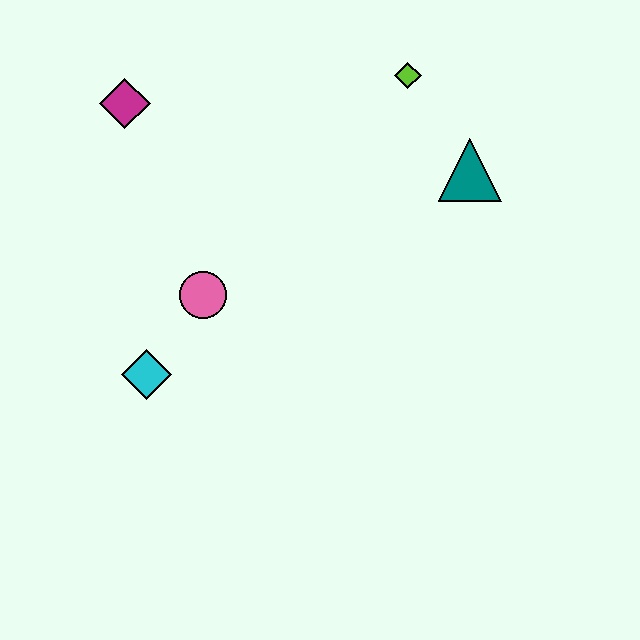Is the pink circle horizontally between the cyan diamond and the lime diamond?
Yes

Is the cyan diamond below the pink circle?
Yes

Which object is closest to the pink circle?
The cyan diamond is closest to the pink circle.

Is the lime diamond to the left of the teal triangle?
Yes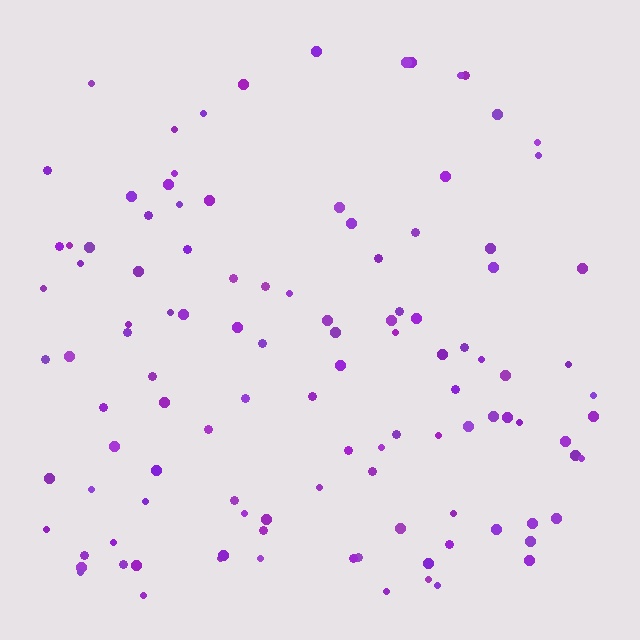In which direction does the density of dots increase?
From top to bottom, with the bottom side densest.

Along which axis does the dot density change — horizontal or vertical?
Vertical.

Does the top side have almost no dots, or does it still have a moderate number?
Still a moderate number, just noticeably fewer than the bottom.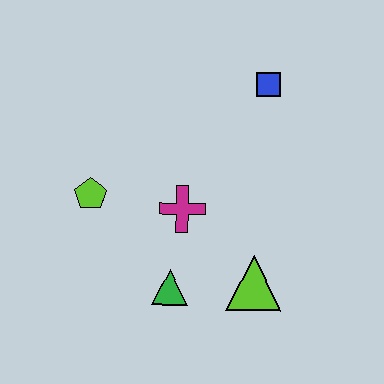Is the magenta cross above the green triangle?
Yes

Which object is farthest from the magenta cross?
The blue square is farthest from the magenta cross.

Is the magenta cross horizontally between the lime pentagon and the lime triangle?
Yes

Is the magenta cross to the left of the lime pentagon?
No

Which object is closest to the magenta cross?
The green triangle is closest to the magenta cross.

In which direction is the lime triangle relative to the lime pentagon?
The lime triangle is to the right of the lime pentagon.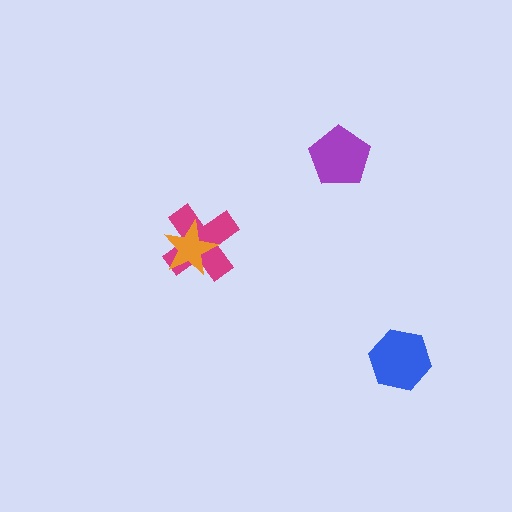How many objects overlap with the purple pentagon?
0 objects overlap with the purple pentagon.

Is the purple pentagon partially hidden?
No, no other shape covers it.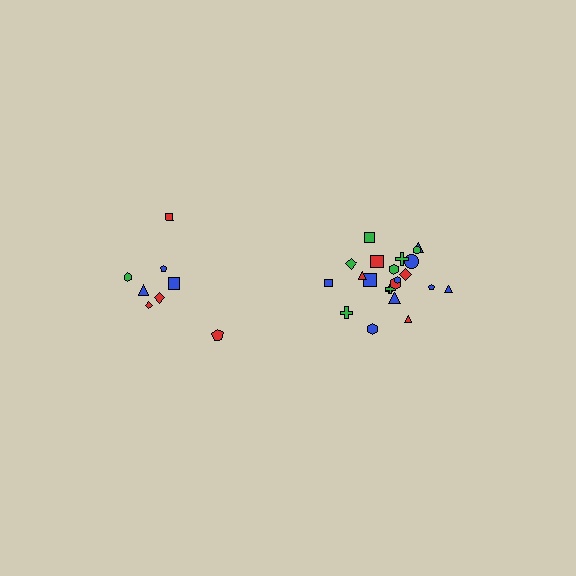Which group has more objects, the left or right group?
The right group.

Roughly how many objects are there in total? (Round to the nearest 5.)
Roughly 30 objects in total.